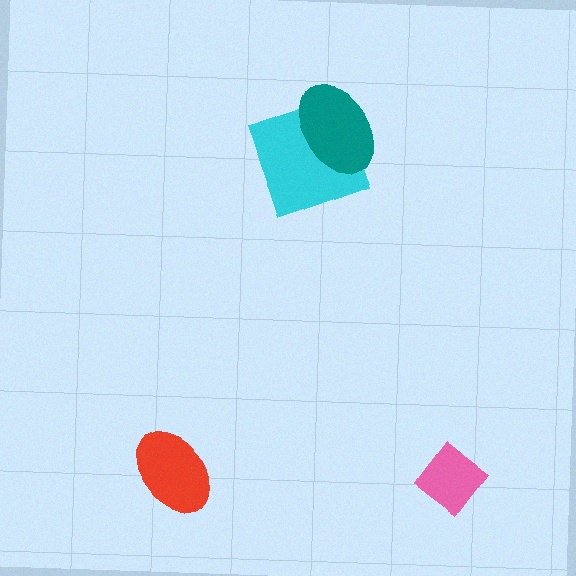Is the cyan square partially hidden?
Yes, it is partially covered by another shape.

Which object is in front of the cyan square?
The teal ellipse is in front of the cyan square.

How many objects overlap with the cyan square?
1 object overlaps with the cyan square.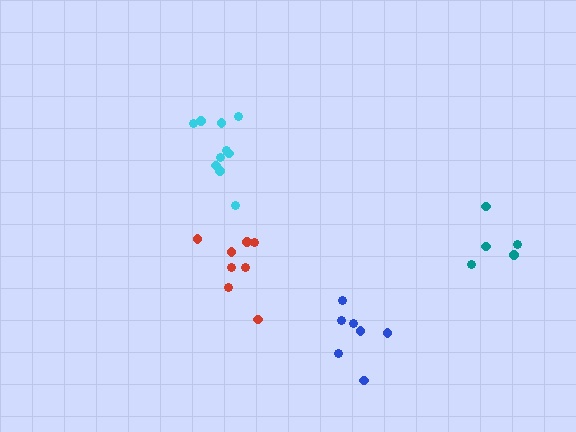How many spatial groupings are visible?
There are 4 spatial groupings.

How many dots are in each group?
Group 1: 10 dots, Group 2: 8 dots, Group 3: 5 dots, Group 4: 7 dots (30 total).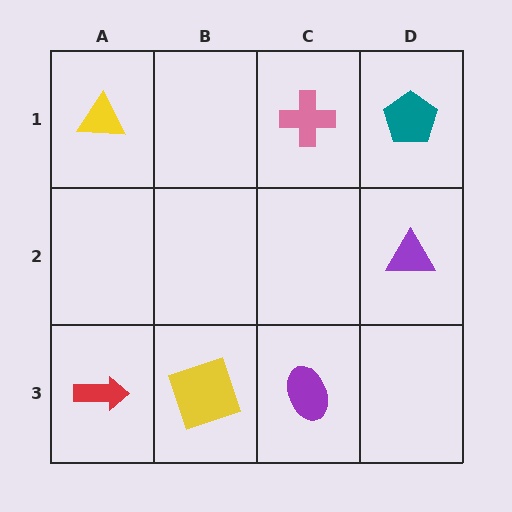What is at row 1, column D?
A teal pentagon.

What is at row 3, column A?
A red arrow.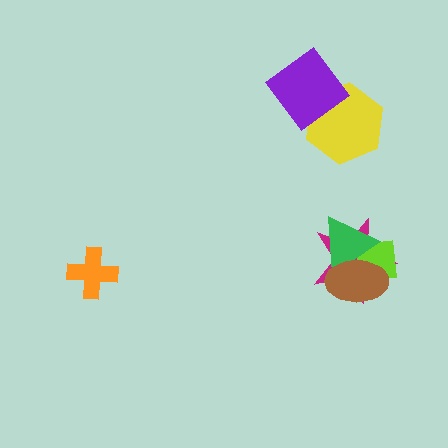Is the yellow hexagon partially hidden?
Yes, it is partially covered by another shape.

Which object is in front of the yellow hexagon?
The purple diamond is in front of the yellow hexagon.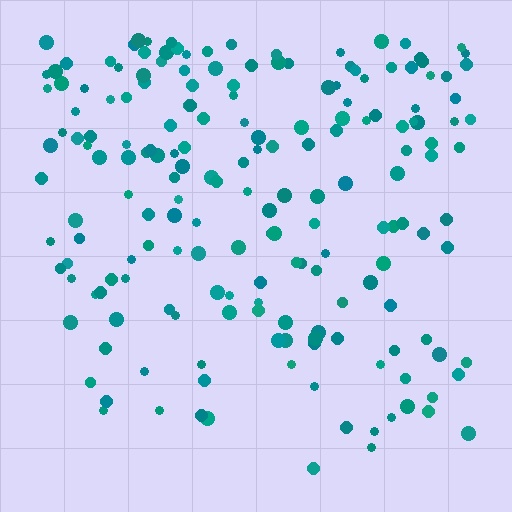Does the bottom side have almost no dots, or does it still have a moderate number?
Still a moderate number, just noticeably fewer than the top.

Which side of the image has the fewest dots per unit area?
The bottom.